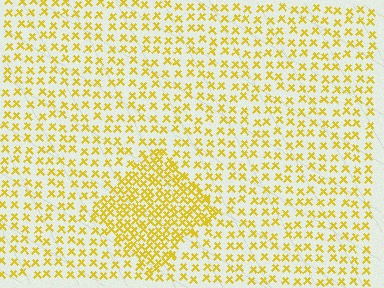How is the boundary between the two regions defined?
The boundary is defined by a change in element density (approximately 2.1x ratio). All elements are the same color, size, and shape.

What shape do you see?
I see a diamond.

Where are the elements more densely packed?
The elements are more densely packed inside the diamond boundary.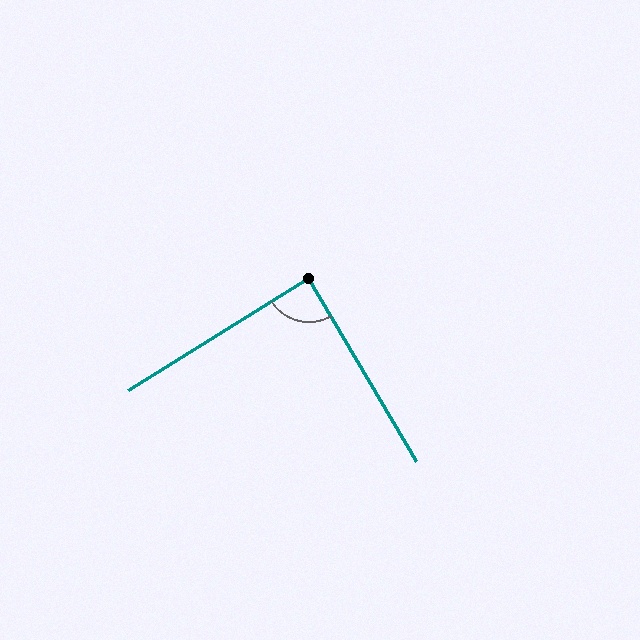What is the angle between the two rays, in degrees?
Approximately 89 degrees.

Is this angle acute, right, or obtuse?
It is approximately a right angle.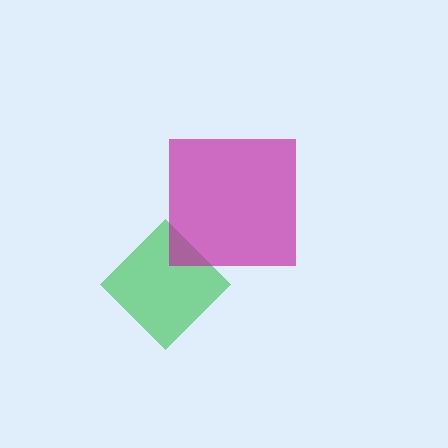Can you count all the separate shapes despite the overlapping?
Yes, there are 2 separate shapes.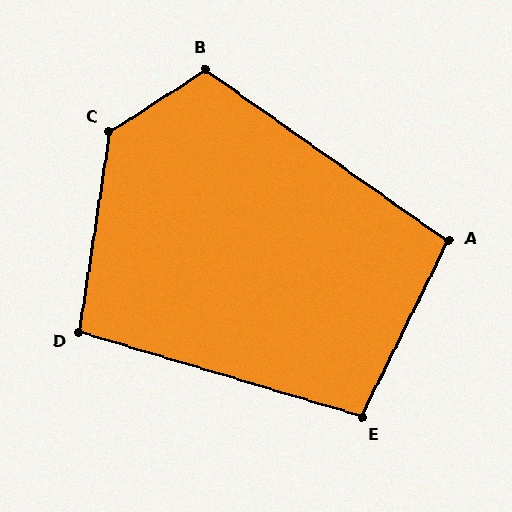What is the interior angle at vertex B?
Approximately 112 degrees (obtuse).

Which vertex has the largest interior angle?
C, at approximately 131 degrees.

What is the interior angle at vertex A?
Approximately 99 degrees (obtuse).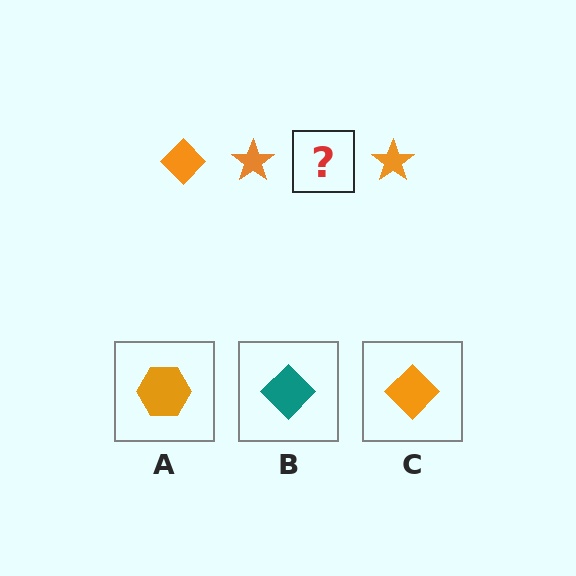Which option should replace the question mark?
Option C.